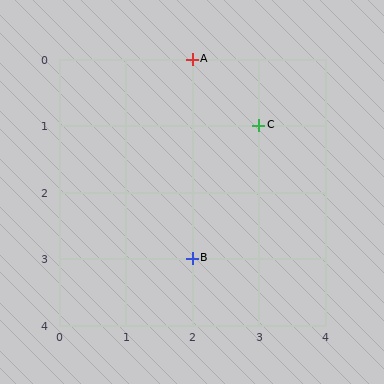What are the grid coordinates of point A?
Point A is at grid coordinates (2, 0).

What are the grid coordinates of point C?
Point C is at grid coordinates (3, 1).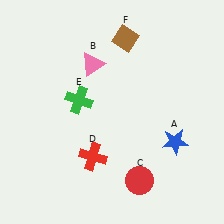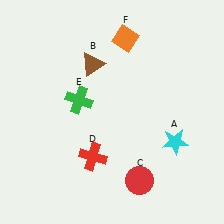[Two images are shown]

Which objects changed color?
A changed from blue to cyan. B changed from pink to brown. F changed from brown to orange.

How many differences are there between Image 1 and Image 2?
There are 3 differences between the two images.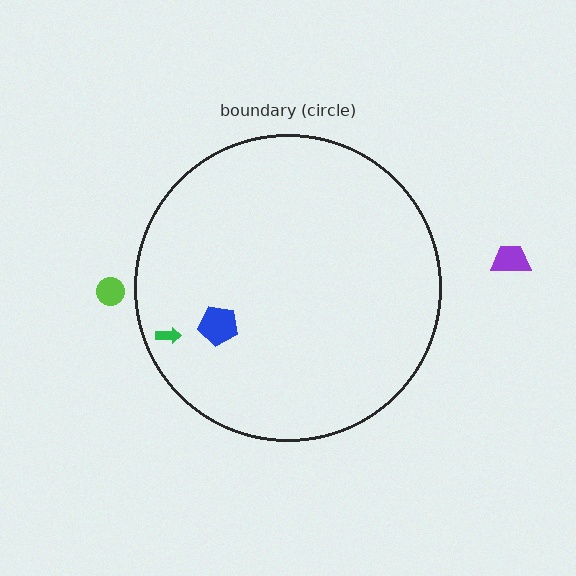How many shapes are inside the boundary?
2 inside, 2 outside.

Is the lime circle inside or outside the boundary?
Outside.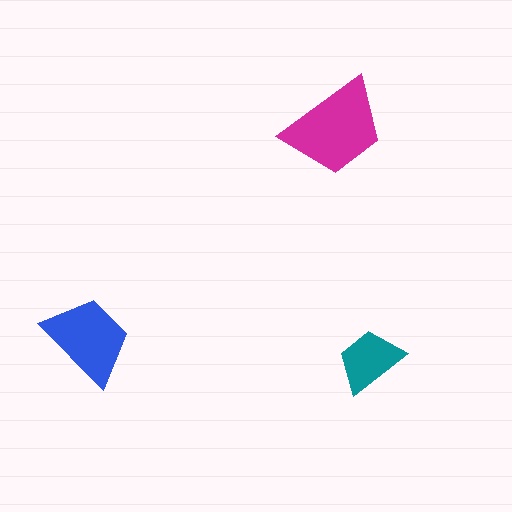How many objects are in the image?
There are 3 objects in the image.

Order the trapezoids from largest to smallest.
the magenta one, the blue one, the teal one.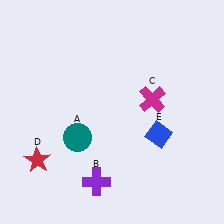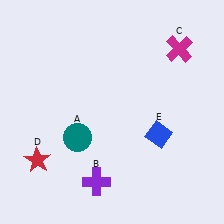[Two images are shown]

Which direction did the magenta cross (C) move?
The magenta cross (C) moved up.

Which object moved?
The magenta cross (C) moved up.